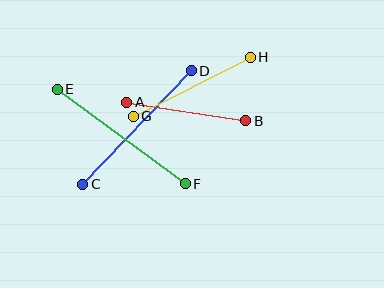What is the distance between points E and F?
The distance is approximately 159 pixels.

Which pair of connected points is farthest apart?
Points E and F are farthest apart.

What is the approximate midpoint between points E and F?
The midpoint is at approximately (121, 137) pixels.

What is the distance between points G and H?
The distance is approximately 131 pixels.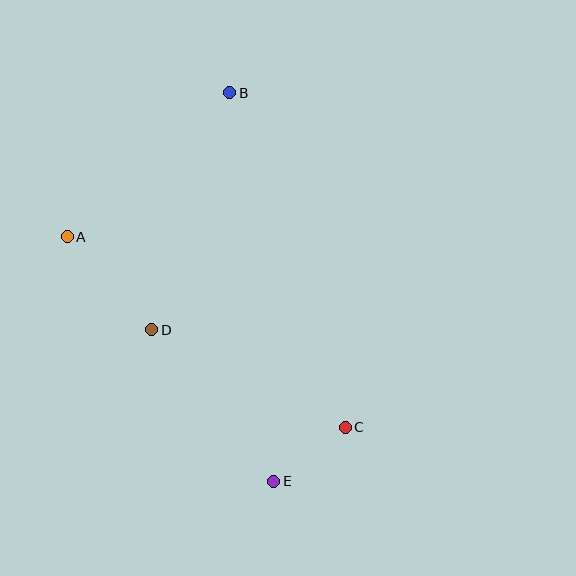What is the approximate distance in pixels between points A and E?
The distance between A and E is approximately 320 pixels.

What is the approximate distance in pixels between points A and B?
The distance between A and B is approximately 217 pixels.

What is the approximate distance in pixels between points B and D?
The distance between B and D is approximately 250 pixels.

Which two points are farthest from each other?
Points B and E are farthest from each other.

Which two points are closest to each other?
Points C and E are closest to each other.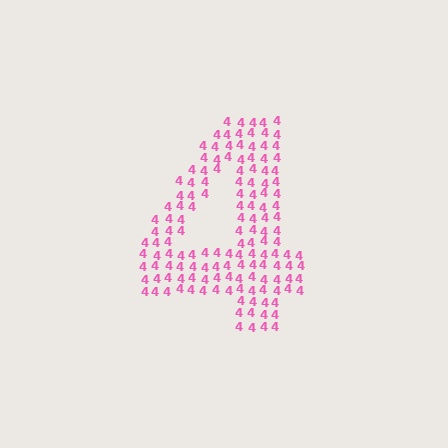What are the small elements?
The small elements are digit 4's.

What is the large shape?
The large shape is the digit 4.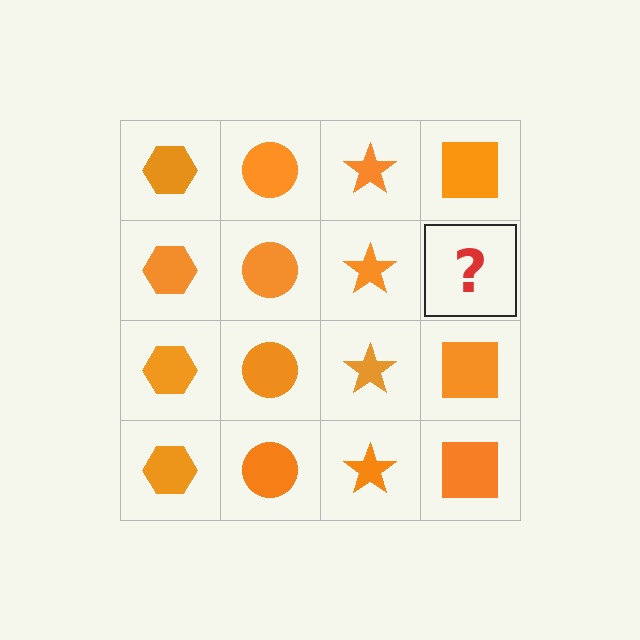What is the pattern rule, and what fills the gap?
The rule is that each column has a consistent shape. The gap should be filled with an orange square.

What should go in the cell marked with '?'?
The missing cell should contain an orange square.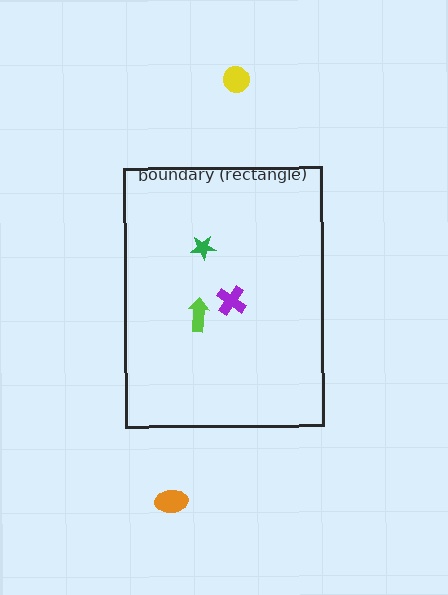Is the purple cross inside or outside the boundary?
Inside.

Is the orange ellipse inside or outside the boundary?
Outside.